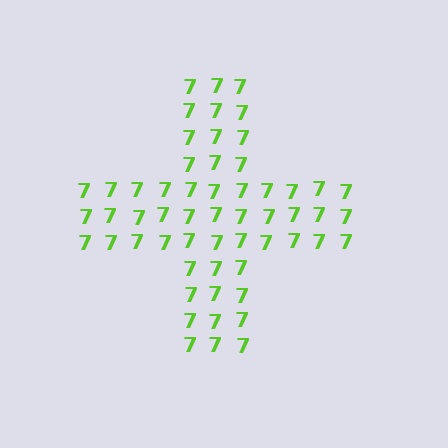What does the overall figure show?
The overall figure shows a cross.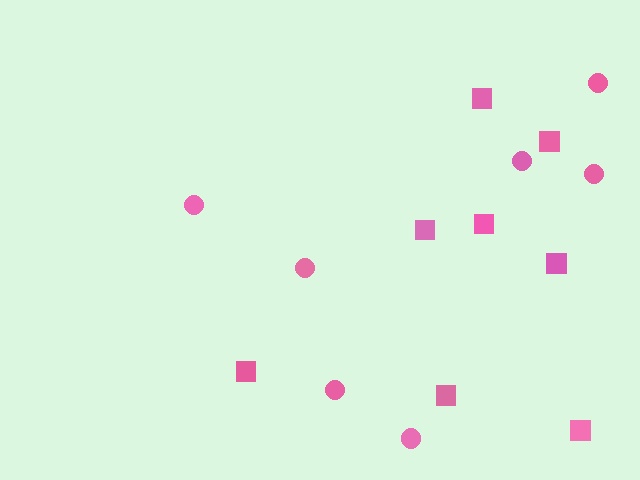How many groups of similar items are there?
There are 2 groups: one group of squares (8) and one group of circles (7).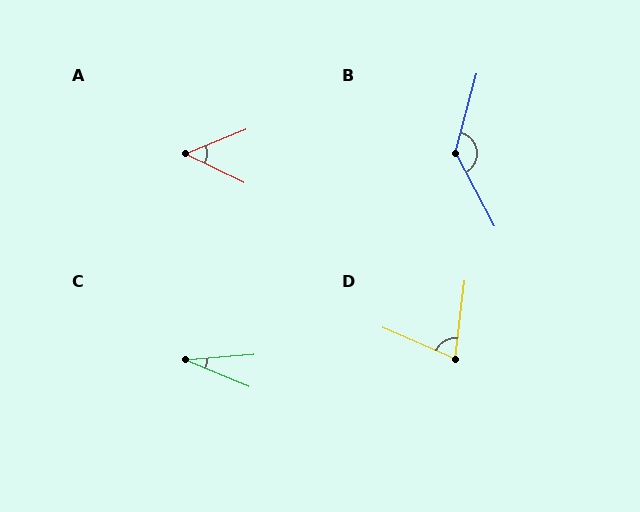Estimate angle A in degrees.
Approximately 48 degrees.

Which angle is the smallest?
C, at approximately 28 degrees.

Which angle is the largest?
B, at approximately 137 degrees.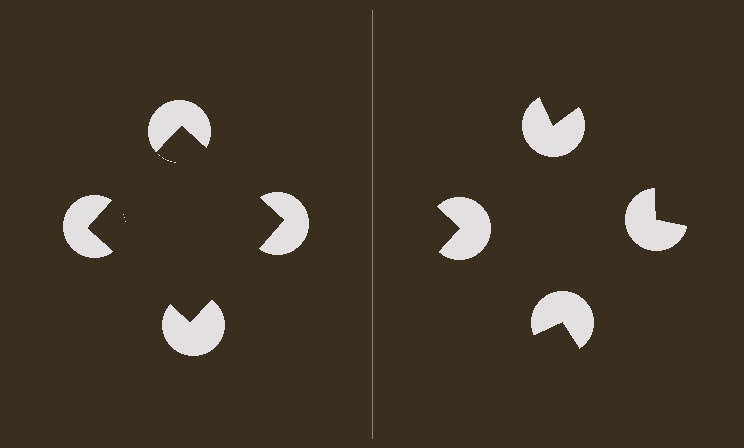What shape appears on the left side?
An illusory square.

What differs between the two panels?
The pac-man discs are positioned identically on both sides; only the wedge orientations differ. On the left they align to a square; on the right they are misaligned.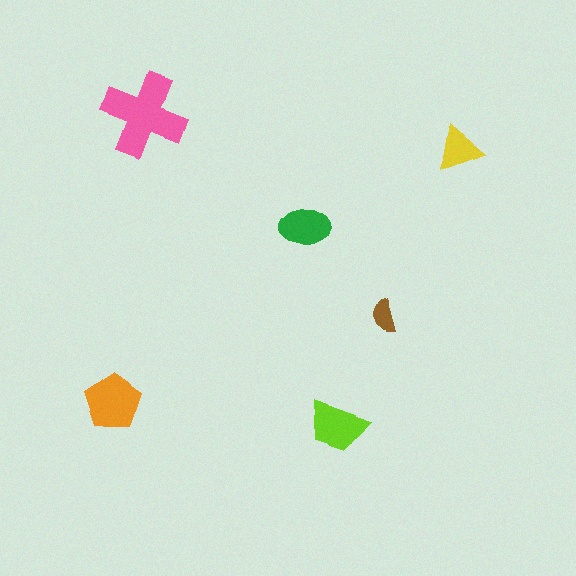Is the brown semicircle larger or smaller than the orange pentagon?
Smaller.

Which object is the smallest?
The brown semicircle.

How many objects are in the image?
There are 6 objects in the image.